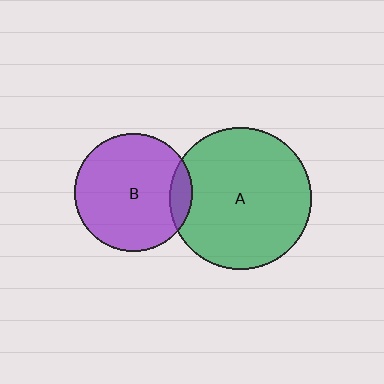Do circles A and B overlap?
Yes.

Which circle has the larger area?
Circle A (green).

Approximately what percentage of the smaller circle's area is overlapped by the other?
Approximately 10%.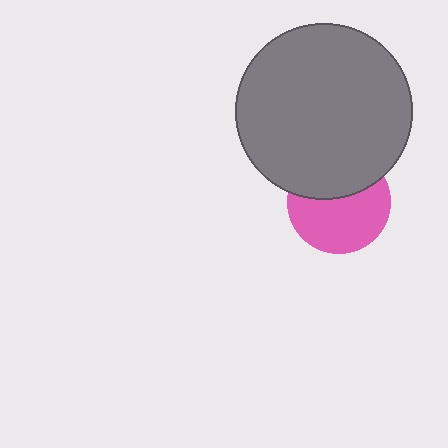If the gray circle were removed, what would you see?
You would see the complete pink circle.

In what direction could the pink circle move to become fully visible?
The pink circle could move down. That would shift it out from behind the gray circle entirely.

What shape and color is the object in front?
The object in front is a gray circle.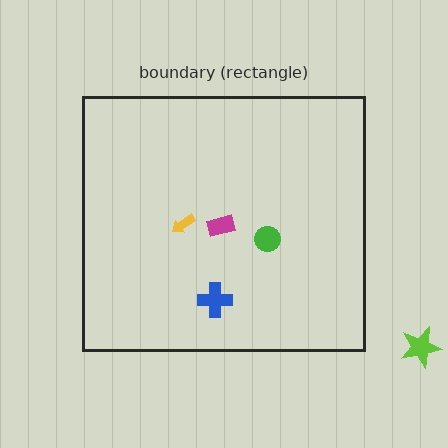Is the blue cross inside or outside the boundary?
Inside.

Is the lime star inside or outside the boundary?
Outside.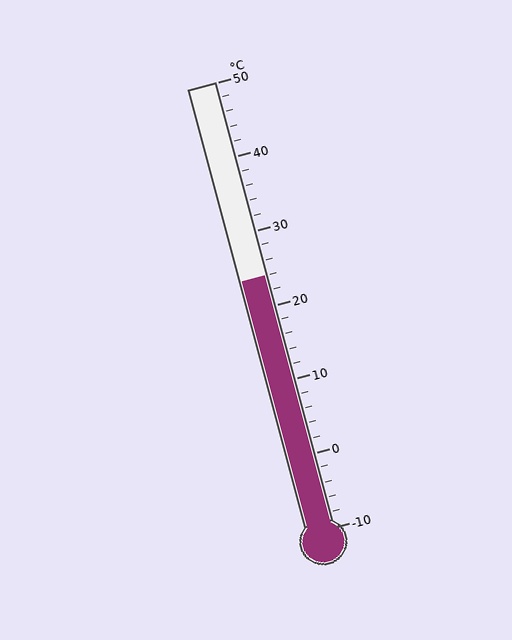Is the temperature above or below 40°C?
The temperature is below 40°C.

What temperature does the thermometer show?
The thermometer shows approximately 24°C.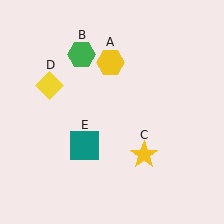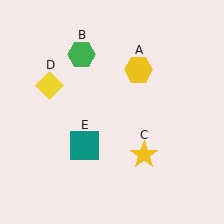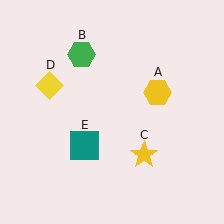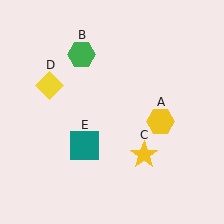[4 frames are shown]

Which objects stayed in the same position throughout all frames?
Green hexagon (object B) and yellow star (object C) and yellow diamond (object D) and teal square (object E) remained stationary.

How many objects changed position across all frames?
1 object changed position: yellow hexagon (object A).